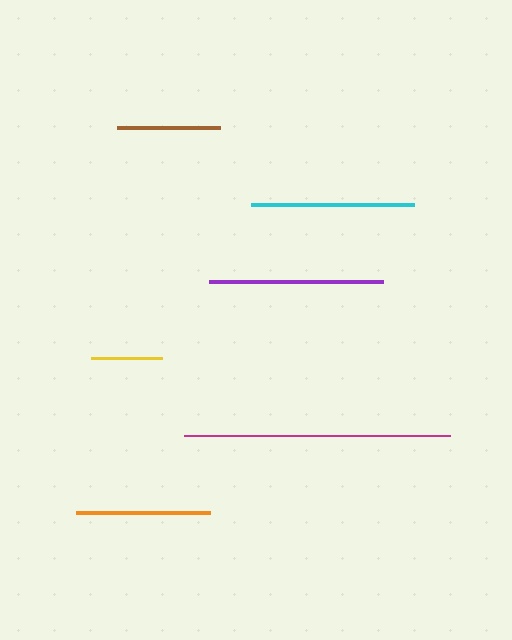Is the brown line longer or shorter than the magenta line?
The magenta line is longer than the brown line.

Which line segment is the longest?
The magenta line is the longest at approximately 267 pixels.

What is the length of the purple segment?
The purple segment is approximately 174 pixels long.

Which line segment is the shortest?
The yellow line is the shortest at approximately 71 pixels.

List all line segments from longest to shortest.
From longest to shortest: magenta, purple, cyan, orange, brown, yellow.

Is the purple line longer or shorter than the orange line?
The purple line is longer than the orange line.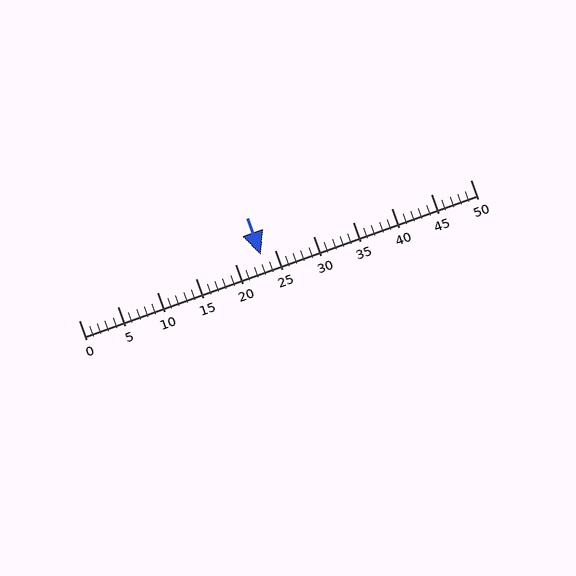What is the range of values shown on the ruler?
The ruler shows values from 0 to 50.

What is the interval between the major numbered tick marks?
The major tick marks are spaced 5 units apart.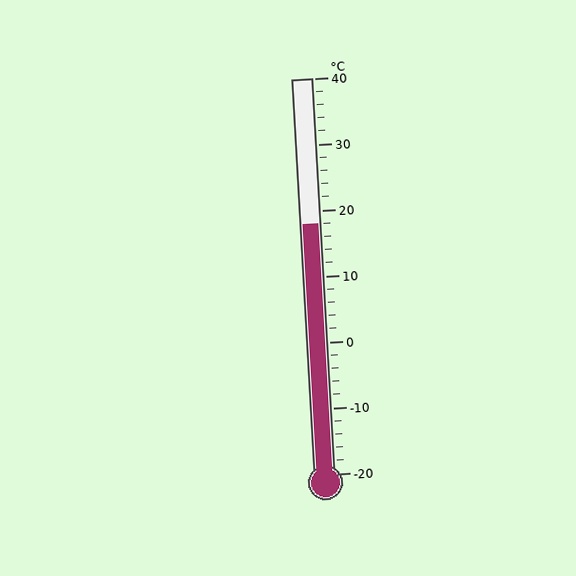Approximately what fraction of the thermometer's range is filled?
The thermometer is filled to approximately 65% of its range.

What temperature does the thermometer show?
The thermometer shows approximately 18°C.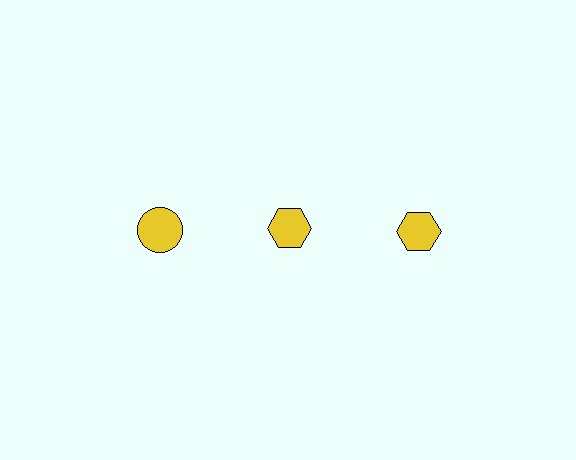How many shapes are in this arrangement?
There are 3 shapes arranged in a grid pattern.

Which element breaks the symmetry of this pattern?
The yellow circle in the top row, leftmost column breaks the symmetry. All other shapes are yellow hexagons.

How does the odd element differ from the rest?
It has a different shape: circle instead of hexagon.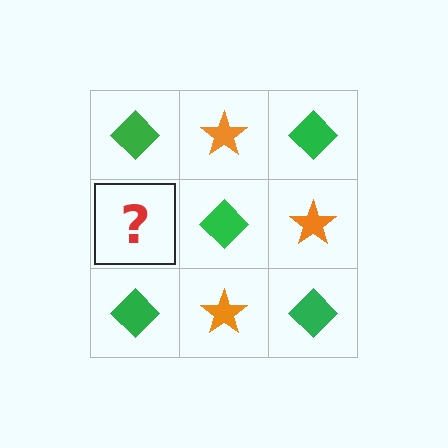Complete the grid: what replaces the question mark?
The question mark should be replaced with an orange star.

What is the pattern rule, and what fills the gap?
The rule is that it alternates green diamond and orange star in a checkerboard pattern. The gap should be filled with an orange star.